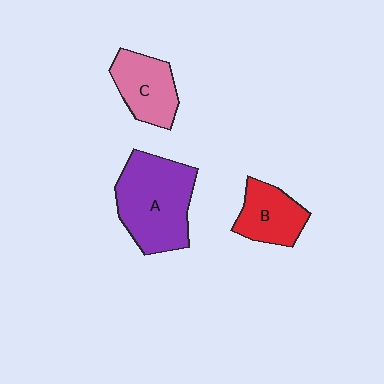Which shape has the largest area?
Shape A (purple).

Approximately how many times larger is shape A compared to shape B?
Approximately 1.8 times.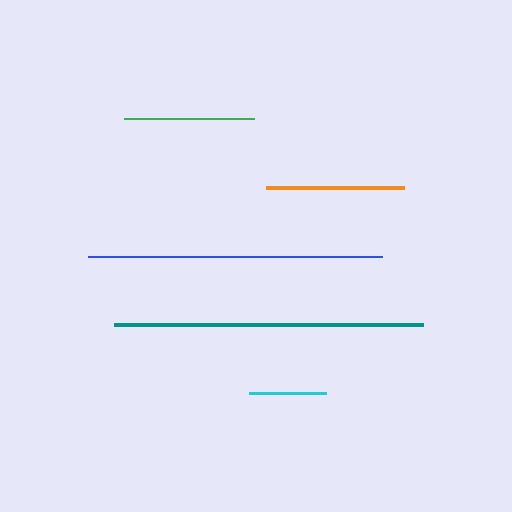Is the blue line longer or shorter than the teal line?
The teal line is longer than the blue line.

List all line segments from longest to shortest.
From longest to shortest: teal, blue, orange, green, cyan.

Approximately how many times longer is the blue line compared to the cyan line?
The blue line is approximately 3.8 times the length of the cyan line.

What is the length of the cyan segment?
The cyan segment is approximately 77 pixels long.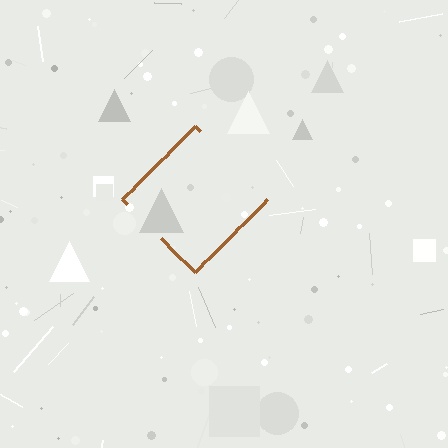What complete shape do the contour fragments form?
The contour fragments form a diamond.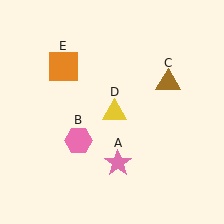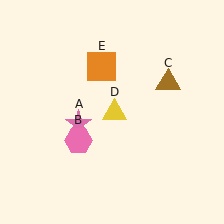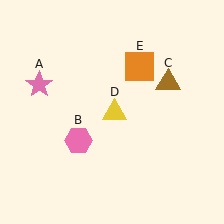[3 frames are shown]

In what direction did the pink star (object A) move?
The pink star (object A) moved up and to the left.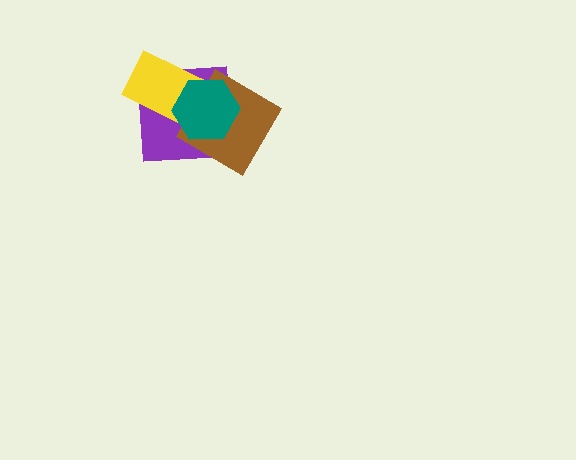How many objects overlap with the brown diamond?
3 objects overlap with the brown diamond.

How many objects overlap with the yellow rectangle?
3 objects overlap with the yellow rectangle.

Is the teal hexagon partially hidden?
No, no other shape covers it.